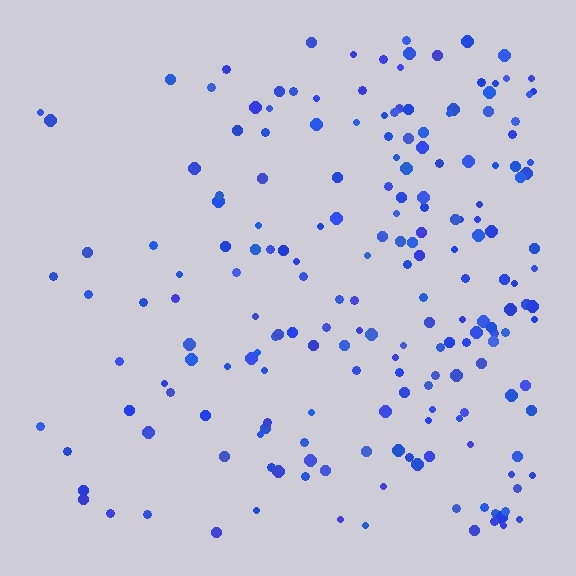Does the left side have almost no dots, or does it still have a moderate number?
Still a moderate number, just noticeably fewer than the right.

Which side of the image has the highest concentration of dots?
The right.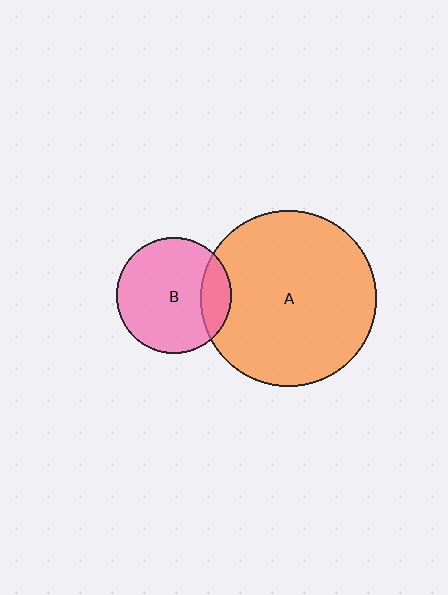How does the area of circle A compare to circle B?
Approximately 2.3 times.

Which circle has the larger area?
Circle A (orange).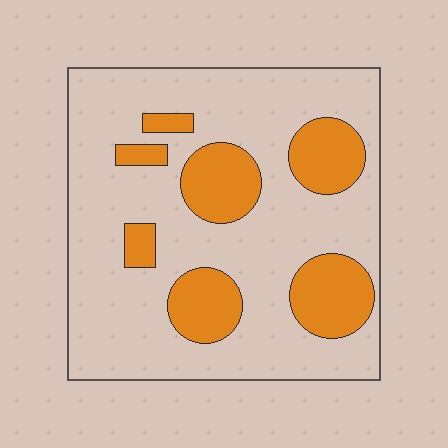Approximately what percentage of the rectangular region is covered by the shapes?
Approximately 25%.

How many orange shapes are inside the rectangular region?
7.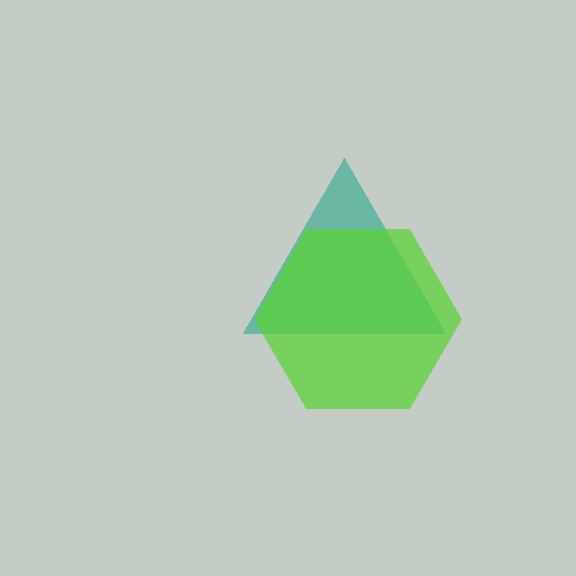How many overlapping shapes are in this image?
There are 2 overlapping shapes in the image.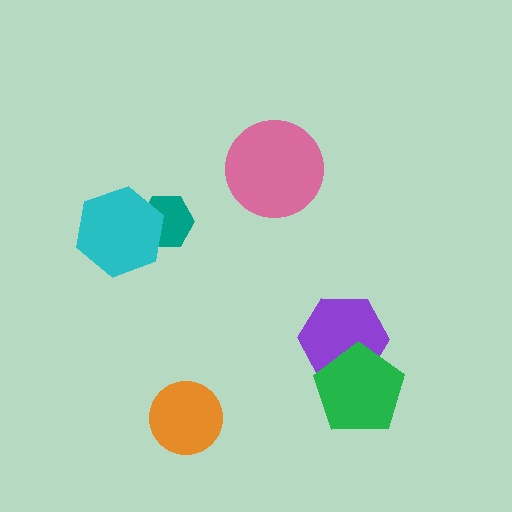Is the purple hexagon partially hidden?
Yes, it is partially covered by another shape.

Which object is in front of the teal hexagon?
The cyan hexagon is in front of the teal hexagon.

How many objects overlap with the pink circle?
0 objects overlap with the pink circle.